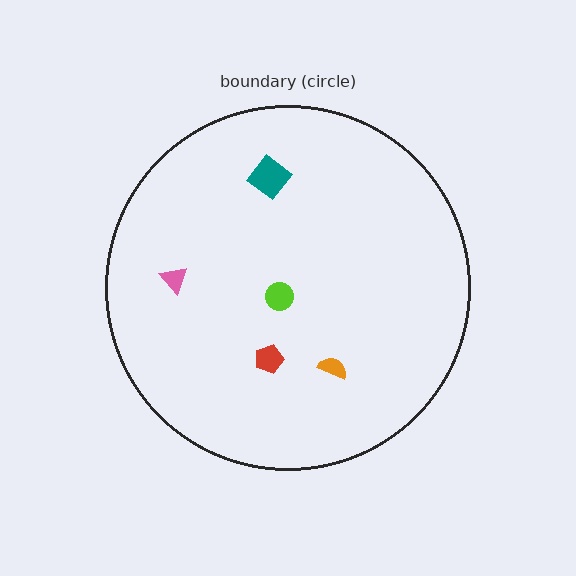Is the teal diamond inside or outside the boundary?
Inside.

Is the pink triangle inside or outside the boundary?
Inside.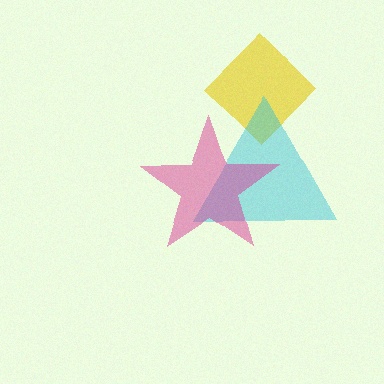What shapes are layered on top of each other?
The layered shapes are: a yellow diamond, a cyan triangle, a magenta star.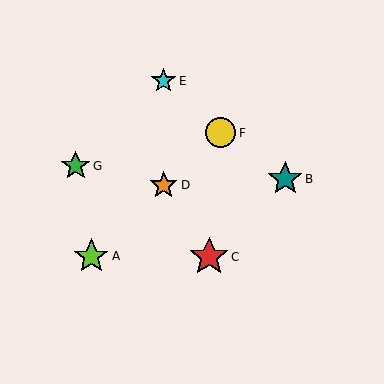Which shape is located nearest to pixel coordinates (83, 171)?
The green star (labeled G) at (76, 166) is nearest to that location.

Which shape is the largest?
The red star (labeled C) is the largest.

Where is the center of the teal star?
The center of the teal star is at (285, 179).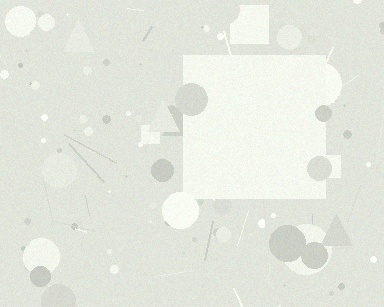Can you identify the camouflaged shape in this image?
The camouflaged shape is a square.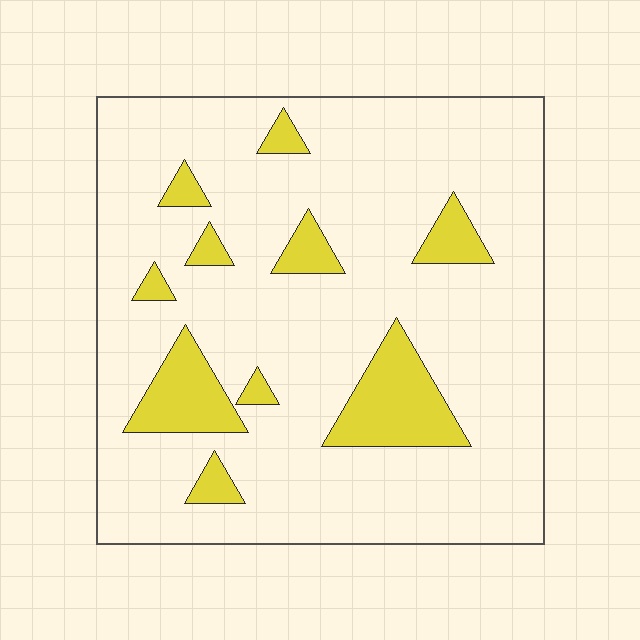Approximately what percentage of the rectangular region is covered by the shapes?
Approximately 15%.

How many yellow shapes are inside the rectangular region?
10.